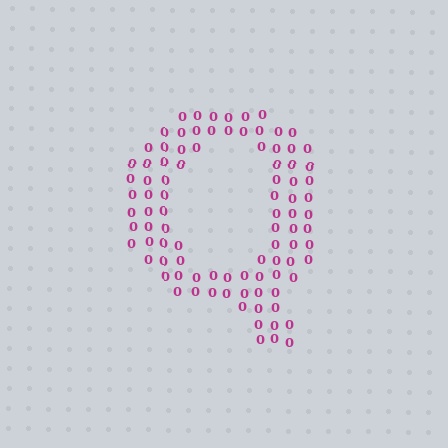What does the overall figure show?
The overall figure shows the letter Q.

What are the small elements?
The small elements are digit 0's.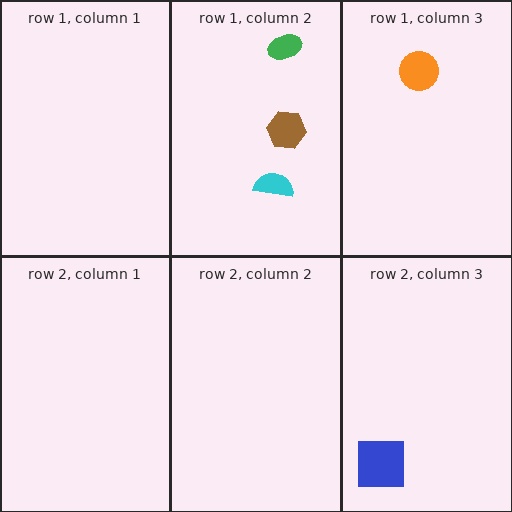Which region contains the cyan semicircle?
The row 1, column 2 region.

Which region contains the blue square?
The row 2, column 3 region.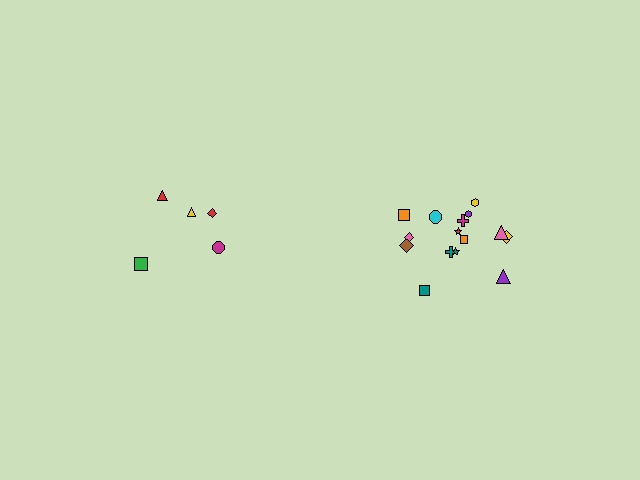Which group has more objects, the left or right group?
The right group.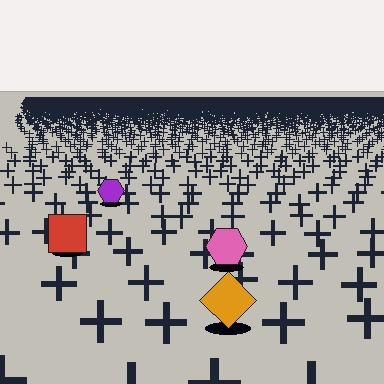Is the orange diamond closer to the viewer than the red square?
Yes. The orange diamond is closer — you can tell from the texture gradient: the ground texture is coarser near it.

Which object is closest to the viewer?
The orange diamond is closest. The texture marks near it are larger and more spread out.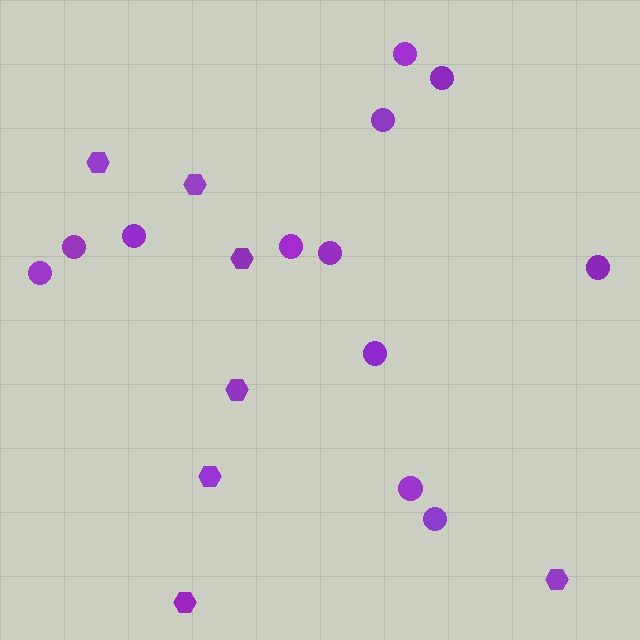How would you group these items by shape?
There are 2 groups: one group of hexagons (7) and one group of circles (12).